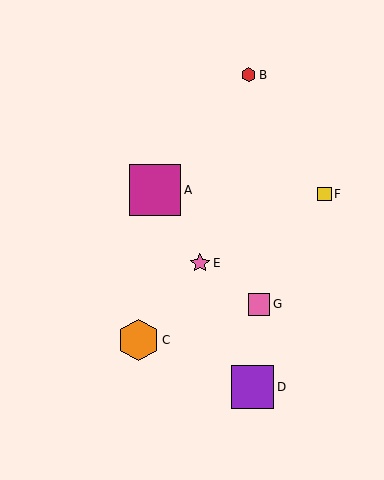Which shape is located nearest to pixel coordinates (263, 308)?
The pink square (labeled G) at (259, 304) is nearest to that location.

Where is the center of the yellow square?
The center of the yellow square is at (324, 194).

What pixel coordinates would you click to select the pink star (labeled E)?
Click at (200, 263) to select the pink star E.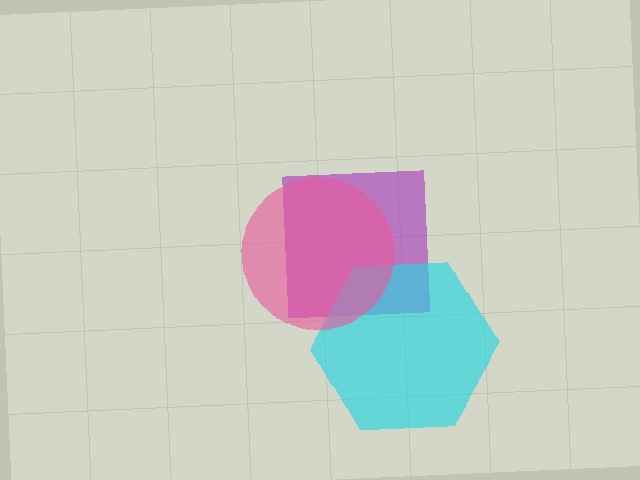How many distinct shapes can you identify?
There are 3 distinct shapes: a purple square, a cyan hexagon, a pink circle.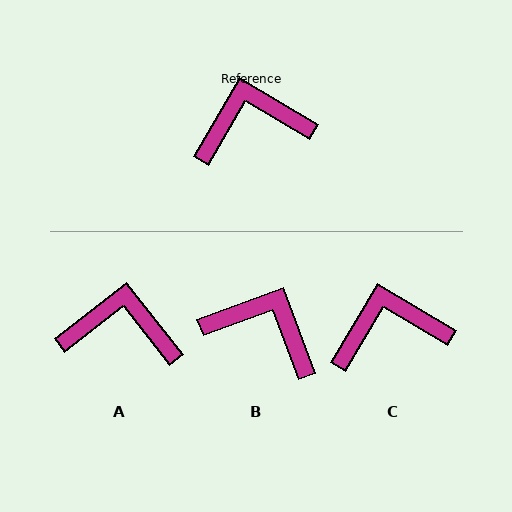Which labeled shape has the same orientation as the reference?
C.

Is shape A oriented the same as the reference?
No, it is off by about 22 degrees.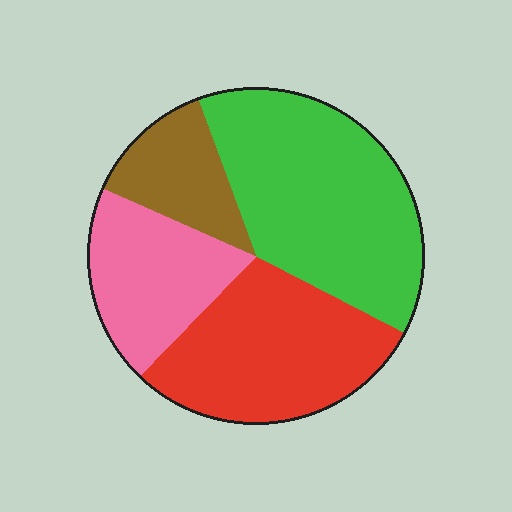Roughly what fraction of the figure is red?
Red covers about 30% of the figure.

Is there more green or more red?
Green.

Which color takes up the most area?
Green, at roughly 40%.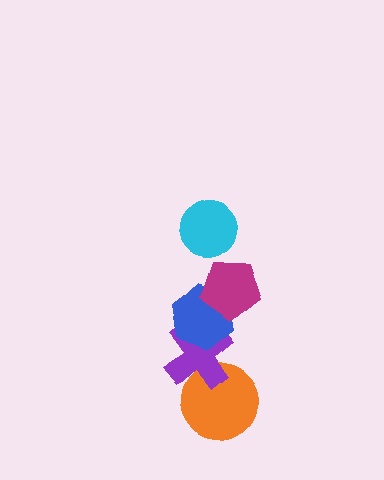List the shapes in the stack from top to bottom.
From top to bottom: the cyan circle, the magenta pentagon, the blue hexagon, the purple cross, the orange circle.